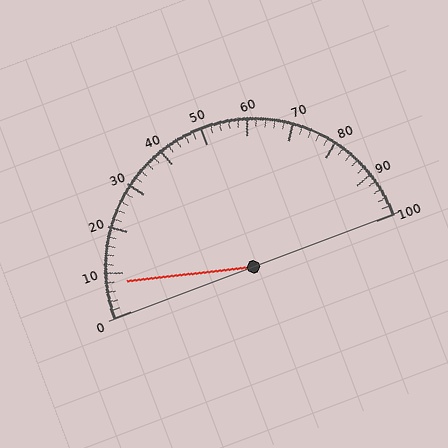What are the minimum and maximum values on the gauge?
The gauge ranges from 0 to 100.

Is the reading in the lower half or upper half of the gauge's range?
The reading is in the lower half of the range (0 to 100).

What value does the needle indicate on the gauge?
The needle indicates approximately 8.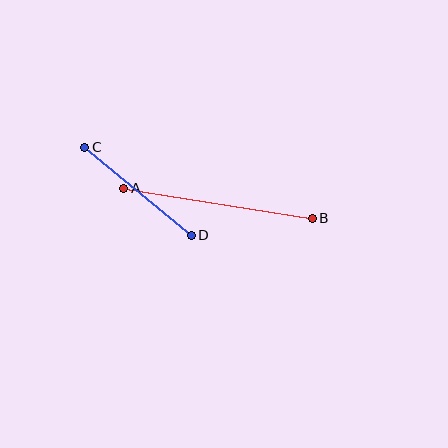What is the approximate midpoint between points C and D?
The midpoint is at approximately (138, 191) pixels.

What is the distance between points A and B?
The distance is approximately 191 pixels.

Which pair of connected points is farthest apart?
Points A and B are farthest apart.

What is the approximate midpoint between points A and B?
The midpoint is at approximately (218, 203) pixels.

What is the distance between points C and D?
The distance is approximately 138 pixels.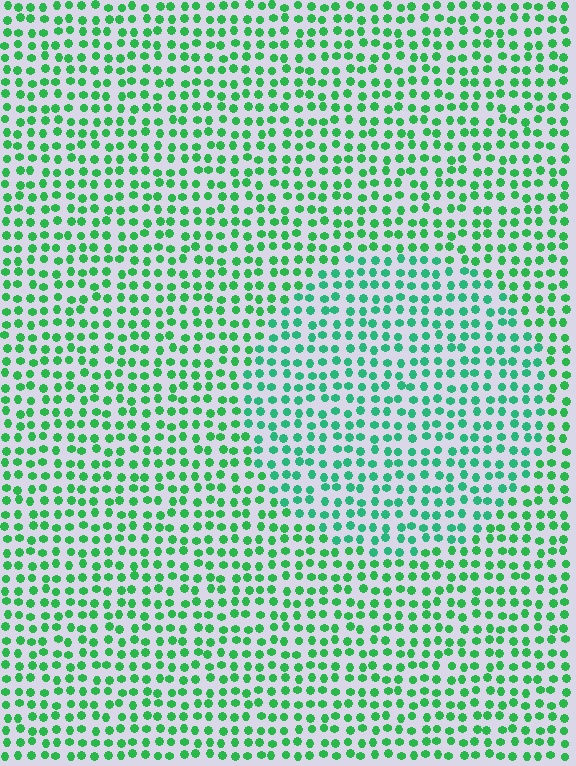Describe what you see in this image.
The image is filled with small green elements in a uniform arrangement. A circle-shaped region is visible where the elements are tinted to a slightly different hue, forming a subtle color boundary.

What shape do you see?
I see a circle.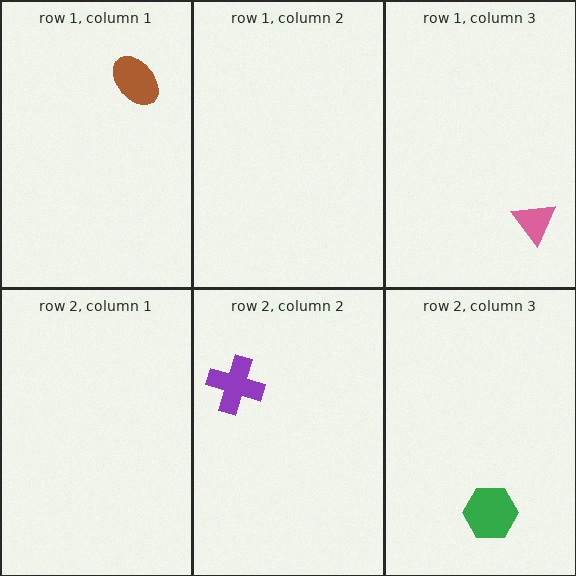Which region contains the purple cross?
The row 2, column 2 region.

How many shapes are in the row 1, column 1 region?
1.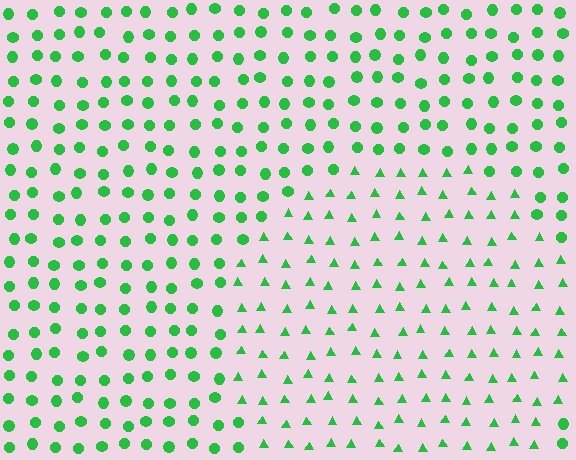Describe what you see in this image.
The image is filled with small green elements arranged in a uniform grid. A circle-shaped region contains triangles, while the surrounding area contains circles. The boundary is defined purely by the change in element shape.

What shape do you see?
I see a circle.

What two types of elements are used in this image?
The image uses triangles inside the circle region and circles outside it.